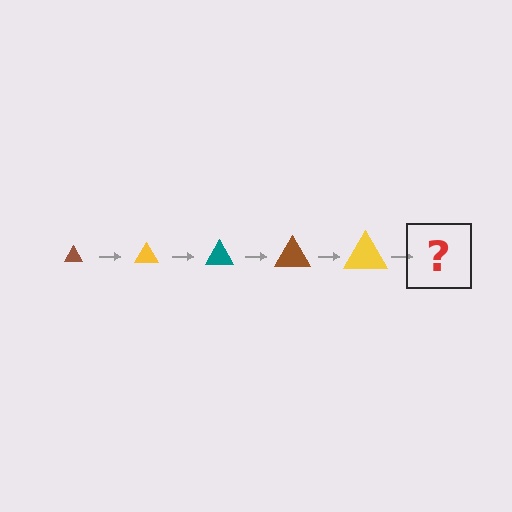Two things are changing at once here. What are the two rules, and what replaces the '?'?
The two rules are that the triangle grows larger each step and the color cycles through brown, yellow, and teal. The '?' should be a teal triangle, larger than the previous one.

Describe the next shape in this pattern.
It should be a teal triangle, larger than the previous one.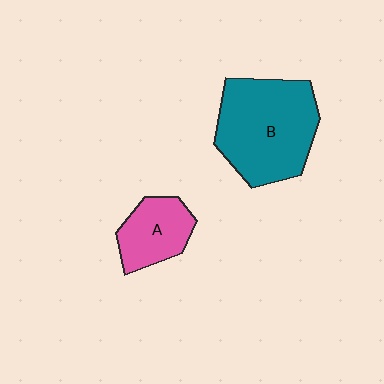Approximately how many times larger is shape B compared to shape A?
Approximately 2.1 times.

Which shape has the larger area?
Shape B (teal).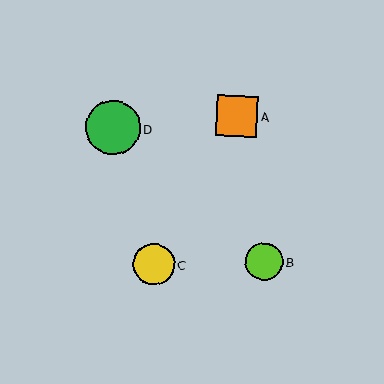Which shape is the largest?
The green circle (labeled D) is the largest.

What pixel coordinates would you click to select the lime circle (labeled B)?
Click at (264, 262) to select the lime circle B.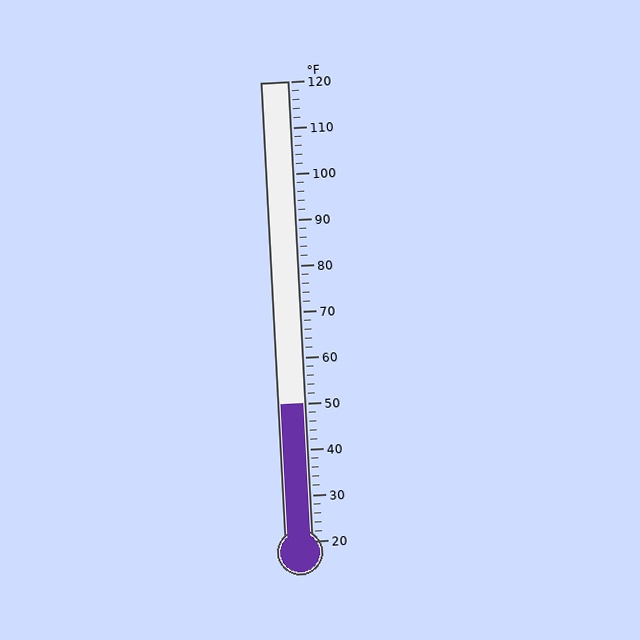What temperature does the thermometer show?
The thermometer shows approximately 50°F.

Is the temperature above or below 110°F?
The temperature is below 110°F.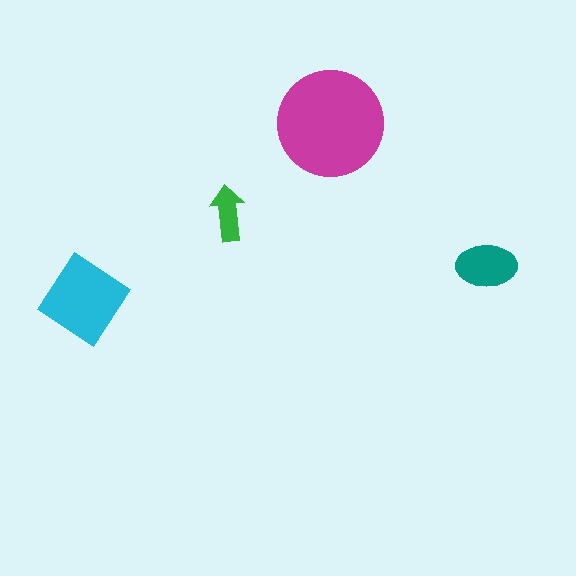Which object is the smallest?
The green arrow.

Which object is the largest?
The magenta circle.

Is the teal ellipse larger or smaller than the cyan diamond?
Smaller.